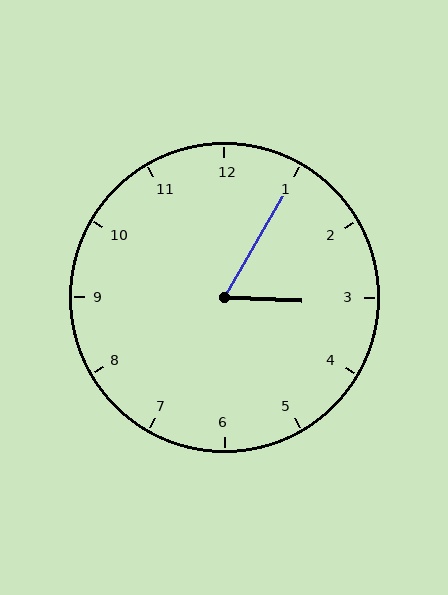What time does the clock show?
3:05.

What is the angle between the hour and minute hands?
Approximately 62 degrees.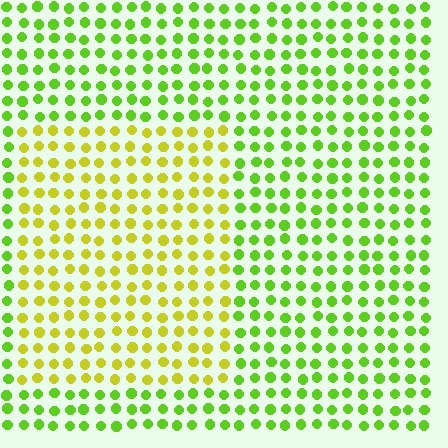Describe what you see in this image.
The image is filled with small lime elements in a uniform arrangement. A rectangle-shaped region is visible where the elements are tinted to a slightly different hue, forming a subtle color boundary.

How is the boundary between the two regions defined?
The boundary is defined purely by a slight shift in hue (about 36 degrees). Spacing, size, and orientation are identical on both sides.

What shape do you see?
I see a rectangle.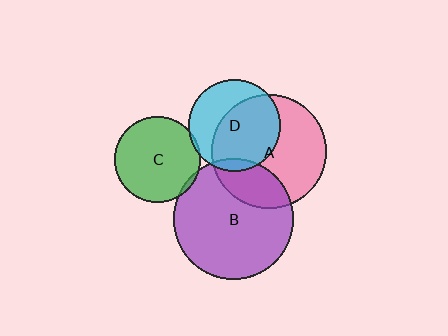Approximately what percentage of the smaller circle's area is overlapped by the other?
Approximately 5%.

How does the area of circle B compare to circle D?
Approximately 1.7 times.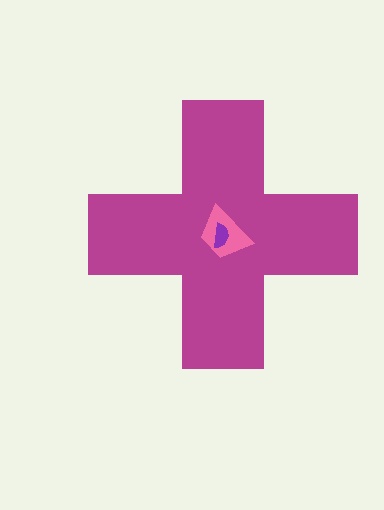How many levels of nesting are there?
3.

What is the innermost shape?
The purple semicircle.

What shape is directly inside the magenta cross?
The pink trapezoid.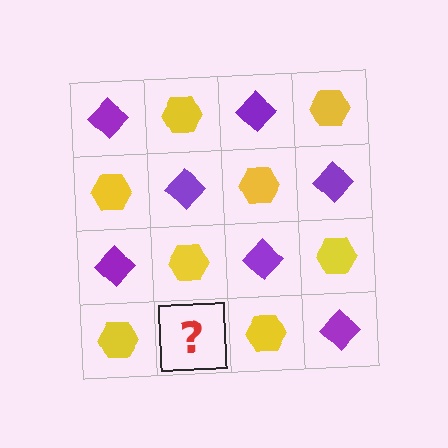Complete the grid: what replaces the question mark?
The question mark should be replaced with a purple diamond.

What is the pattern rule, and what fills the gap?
The rule is that it alternates purple diamond and yellow hexagon in a checkerboard pattern. The gap should be filled with a purple diamond.